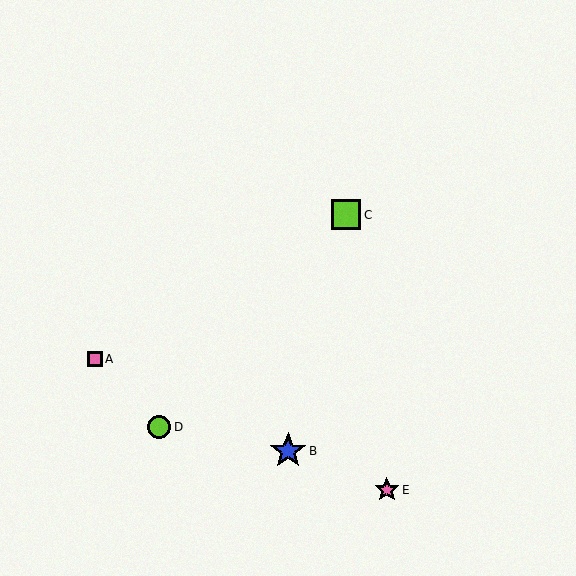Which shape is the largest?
The blue star (labeled B) is the largest.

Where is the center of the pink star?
The center of the pink star is at (387, 490).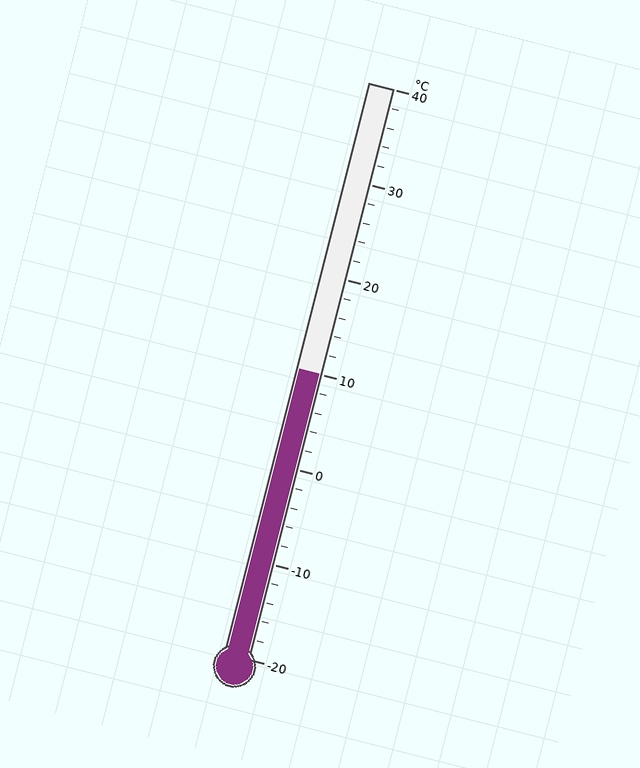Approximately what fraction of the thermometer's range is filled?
The thermometer is filled to approximately 50% of its range.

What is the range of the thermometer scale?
The thermometer scale ranges from -20°C to 40°C.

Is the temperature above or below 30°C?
The temperature is below 30°C.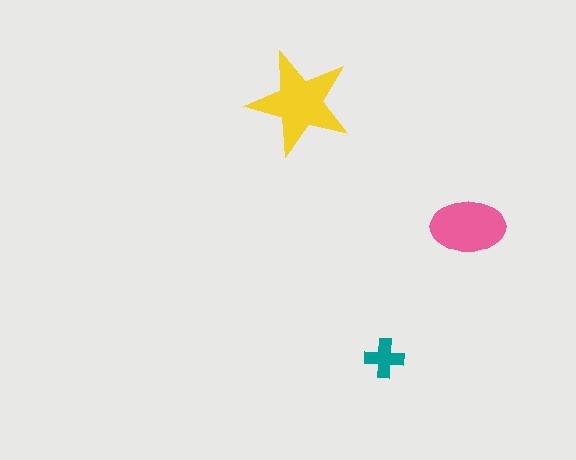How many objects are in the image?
There are 3 objects in the image.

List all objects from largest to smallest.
The yellow star, the pink ellipse, the teal cross.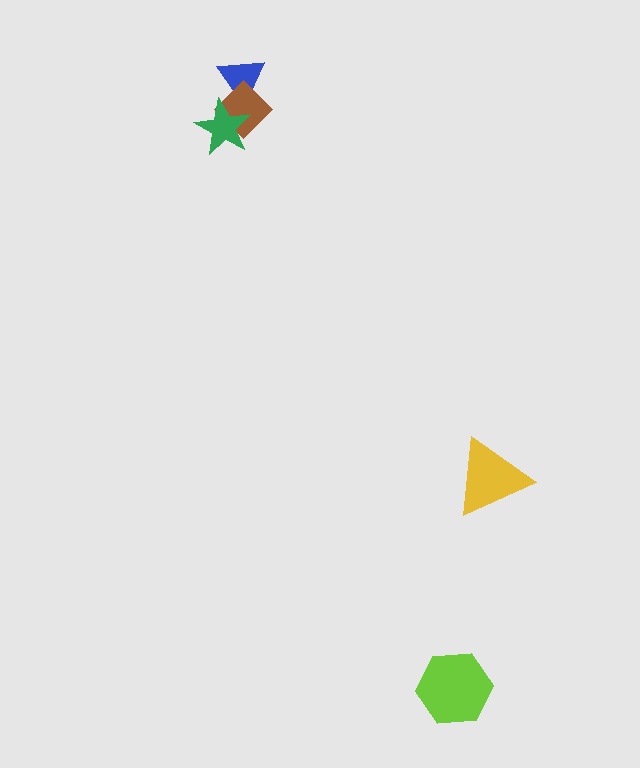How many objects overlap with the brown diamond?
2 objects overlap with the brown diamond.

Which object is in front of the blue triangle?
The brown diamond is in front of the blue triangle.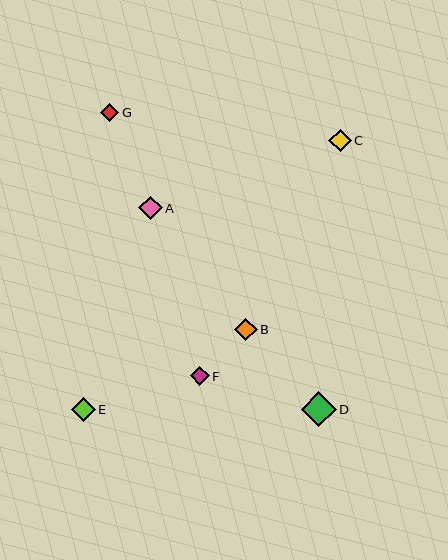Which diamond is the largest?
Diamond D is the largest with a size of approximately 35 pixels.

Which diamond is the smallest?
Diamond G is the smallest with a size of approximately 18 pixels.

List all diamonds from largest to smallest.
From largest to smallest: D, A, E, C, B, F, G.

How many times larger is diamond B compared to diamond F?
Diamond B is approximately 1.2 times the size of diamond F.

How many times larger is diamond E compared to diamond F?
Diamond E is approximately 1.2 times the size of diamond F.